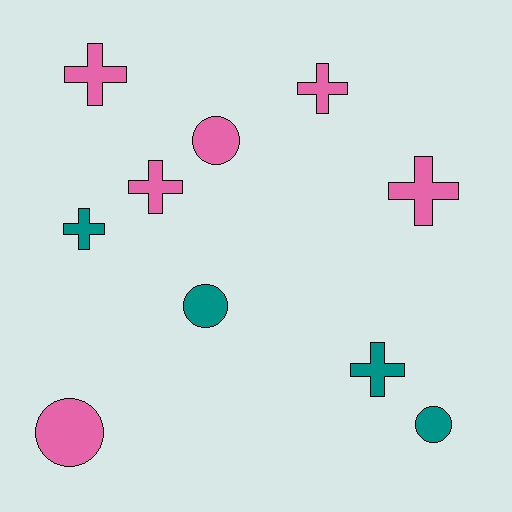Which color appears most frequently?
Pink, with 6 objects.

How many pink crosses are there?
There are 4 pink crosses.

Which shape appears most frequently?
Cross, with 6 objects.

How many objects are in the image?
There are 10 objects.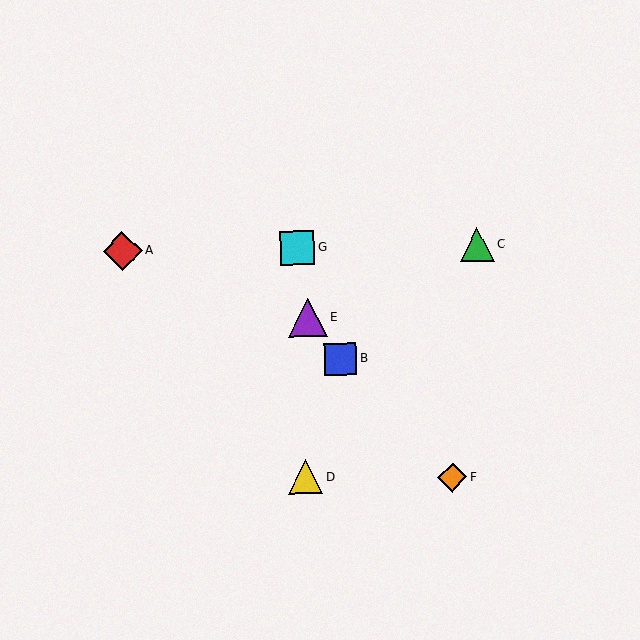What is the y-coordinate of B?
Object B is at y≈359.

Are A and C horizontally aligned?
Yes, both are at y≈251.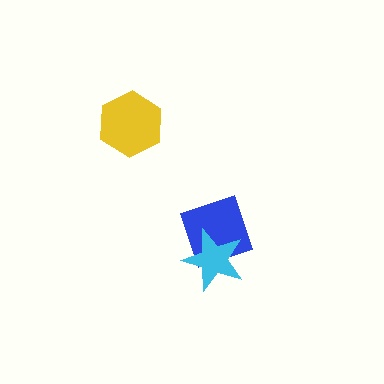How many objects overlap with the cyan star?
1 object overlaps with the cyan star.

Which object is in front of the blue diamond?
The cyan star is in front of the blue diamond.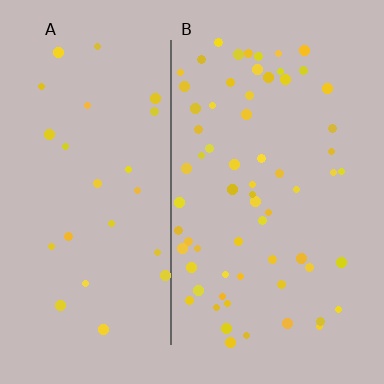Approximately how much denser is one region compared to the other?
Approximately 2.5× — region B over region A.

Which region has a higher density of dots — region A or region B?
B (the right).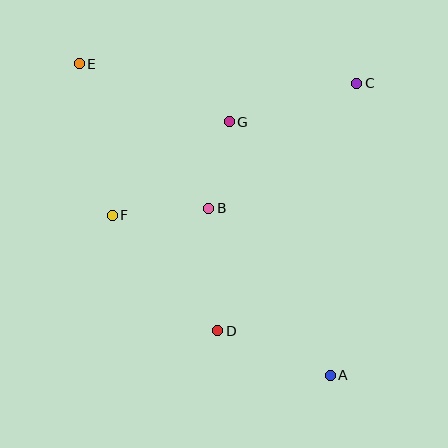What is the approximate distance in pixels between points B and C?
The distance between B and C is approximately 194 pixels.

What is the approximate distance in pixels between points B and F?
The distance between B and F is approximately 97 pixels.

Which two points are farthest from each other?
Points A and E are farthest from each other.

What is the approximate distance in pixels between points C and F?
The distance between C and F is approximately 278 pixels.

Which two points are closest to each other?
Points B and G are closest to each other.